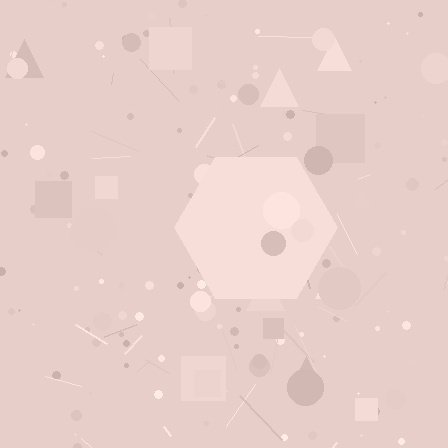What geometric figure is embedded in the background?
A hexagon is embedded in the background.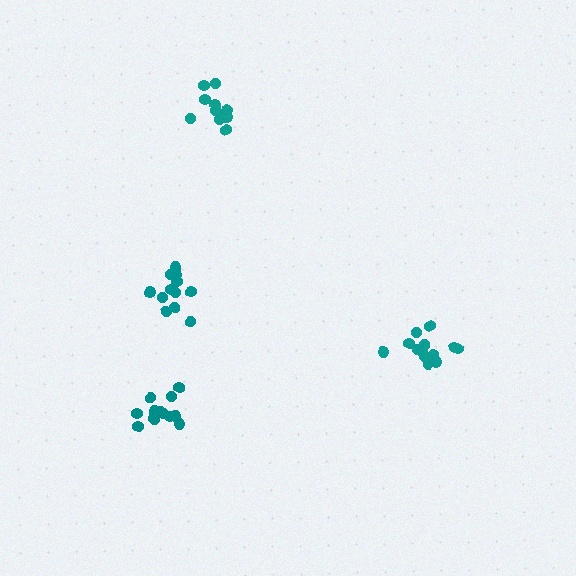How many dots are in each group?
Group 1: 14 dots, Group 2: 11 dots, Group 3: 15 dots, Group 4: 12 dots (52 total).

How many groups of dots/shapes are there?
There are 4 groups.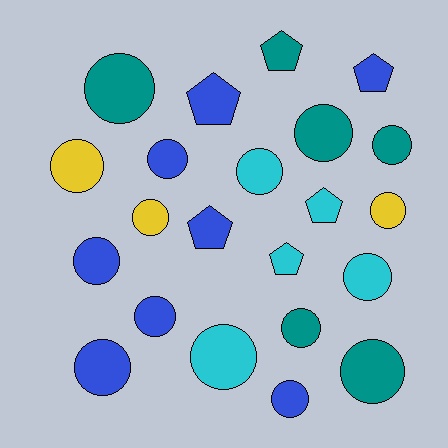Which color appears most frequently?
Blue, with 8 objects.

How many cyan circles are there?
There are 3 cyan circles.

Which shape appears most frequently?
Circle, with 16 objects.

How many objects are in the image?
There are 22 objects.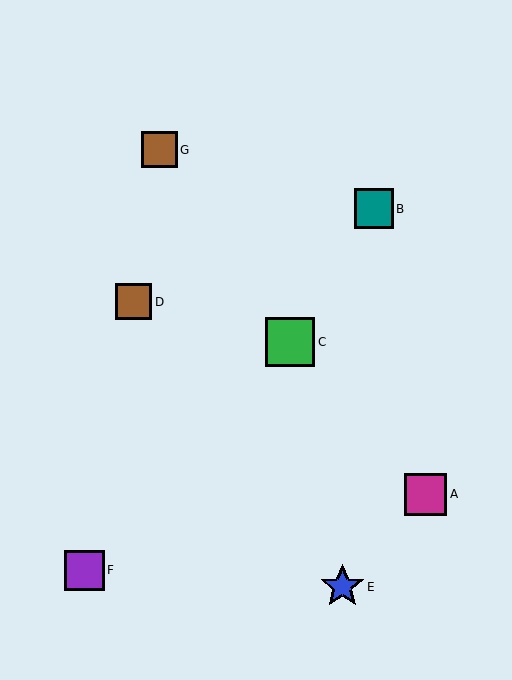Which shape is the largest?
The green square (labeled C) is the largest.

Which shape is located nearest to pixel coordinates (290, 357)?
The green square (labeled C) at (290, 342) is nearest to that location.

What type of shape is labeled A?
Shape A is a magenta square.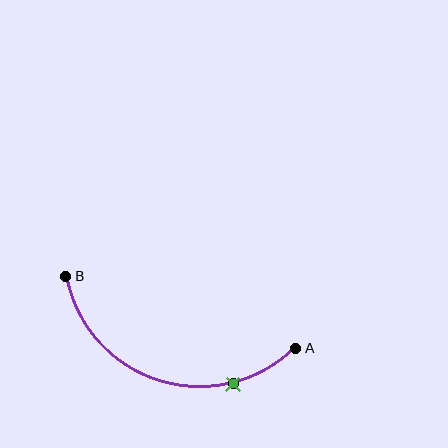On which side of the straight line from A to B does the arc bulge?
The arc bulges below the straight line connecting A and B.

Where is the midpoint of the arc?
The arc midpoint is the point on the curve farthest from the straight line joining A and B. It sits below that line.